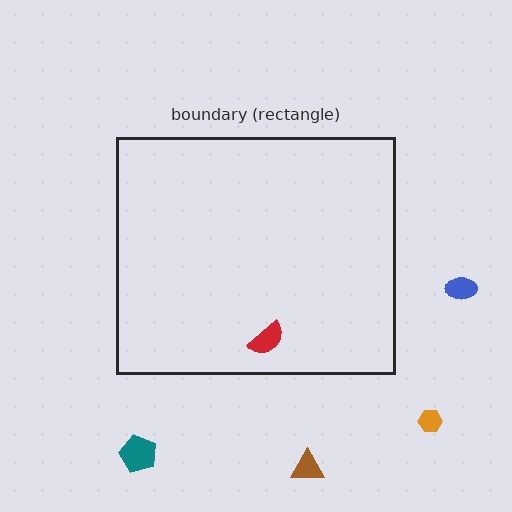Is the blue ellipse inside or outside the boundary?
Outside.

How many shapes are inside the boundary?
1 inside, 4 outside.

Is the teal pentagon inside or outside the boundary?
Outside.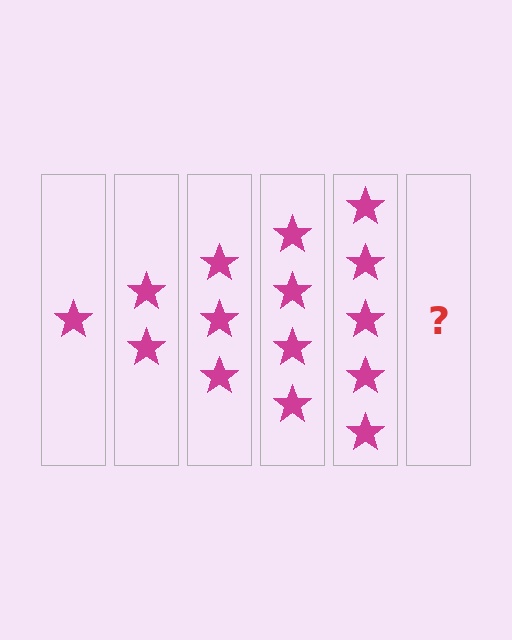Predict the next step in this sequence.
The next step is 6 stars.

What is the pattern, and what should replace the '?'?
The pattern is that each step adds one more star. The '?' should be 6 stars.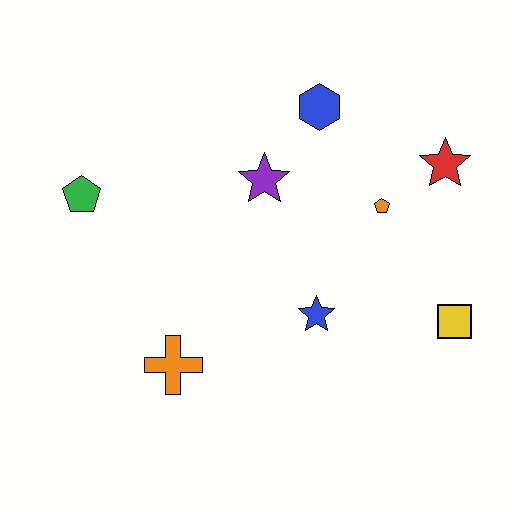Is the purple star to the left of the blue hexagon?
Yes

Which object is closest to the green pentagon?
The purple star is closest to the green pentagon.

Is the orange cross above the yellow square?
No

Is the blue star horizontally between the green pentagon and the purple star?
No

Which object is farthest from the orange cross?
The red star is farthest from the orange cross.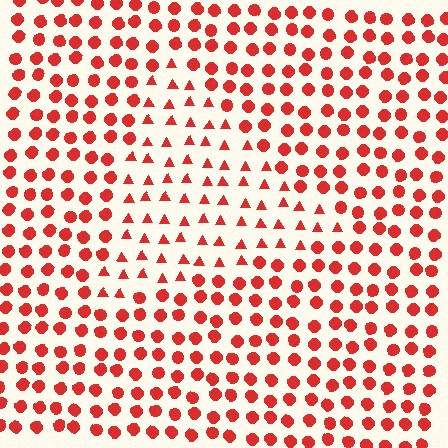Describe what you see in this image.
The image is filled with small red elements arranged in a uniform grid. A triangle-shaped region contains triangles, while the surrounding area contains circles. The boundary is defined purely by the change in element shape.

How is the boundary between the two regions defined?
The boundary is defined by a change in element shape: triangles inside vs. circles outside. All elements share the same color and spacing.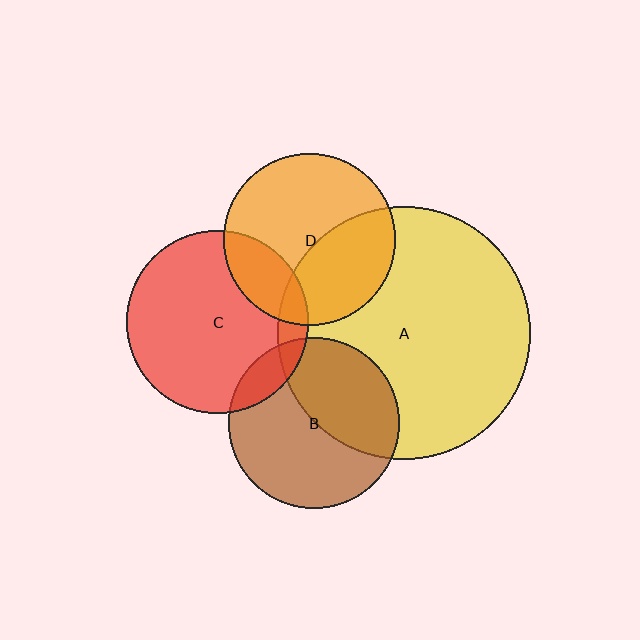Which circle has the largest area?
Circle A (yellow).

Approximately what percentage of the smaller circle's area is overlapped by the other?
Approximately 40%.